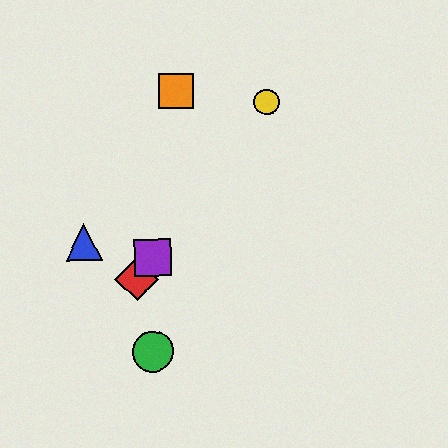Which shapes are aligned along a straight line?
The red diamond, the yellow circle, the purple square are aligned along a straight line.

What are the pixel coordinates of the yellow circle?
The yellow circle is at (267, 102).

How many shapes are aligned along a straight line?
3 shapes (the red diamond, the yellow circle, the purple square) are aligned along a straight line.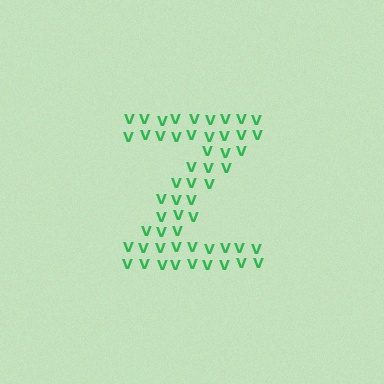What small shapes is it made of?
It is made of small letter V's.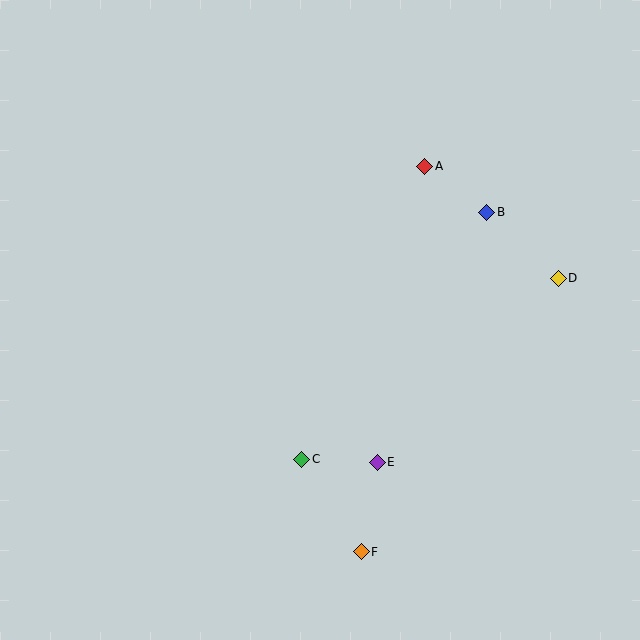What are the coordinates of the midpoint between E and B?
The midpoint between E and B is at (432, 337).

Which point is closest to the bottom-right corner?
Point F is closest to the bottom-right corner.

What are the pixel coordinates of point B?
Point B is at (487, 212).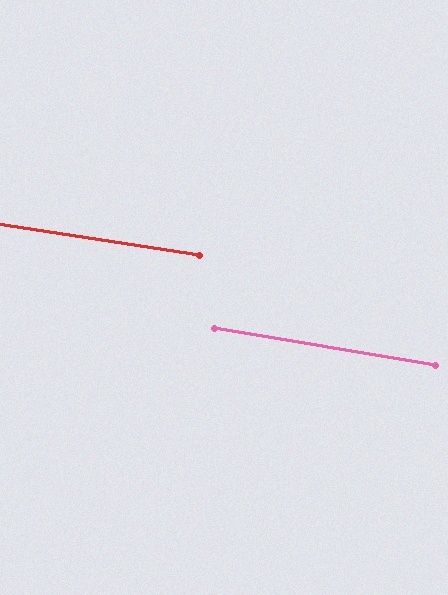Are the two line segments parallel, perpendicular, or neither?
Parallel — their directions differ by only 0.8°.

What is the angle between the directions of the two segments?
Approximately 1 degree.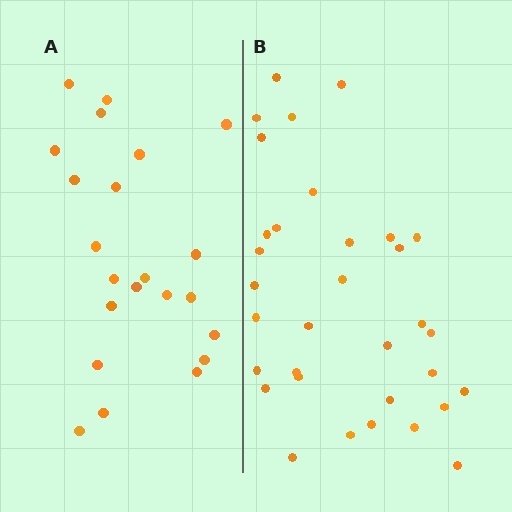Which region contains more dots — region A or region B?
Region B (the right region) has more dots.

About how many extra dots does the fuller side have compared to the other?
Region B has roughly 12 or so more dots than region A.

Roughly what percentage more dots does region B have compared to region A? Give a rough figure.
About 50% more.